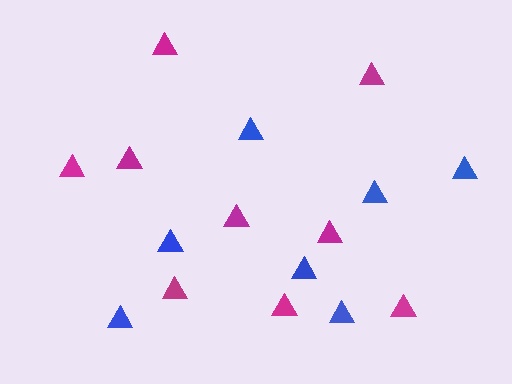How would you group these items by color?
There are 2 groups: one group of blue triangles (7) and one group of magenta triangles (9).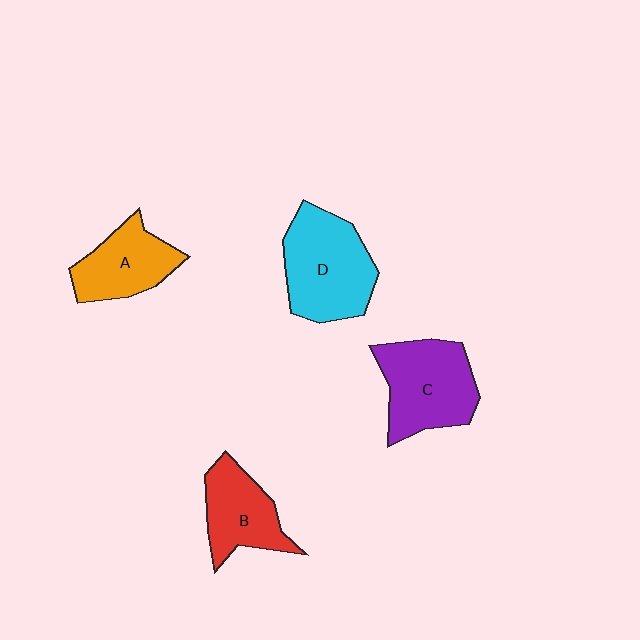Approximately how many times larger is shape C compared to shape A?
Approximately 1.3 times.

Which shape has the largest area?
Shape D (cyan).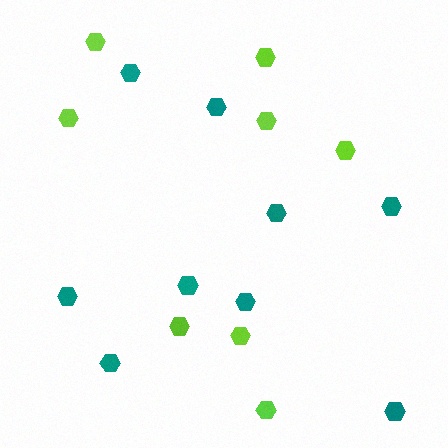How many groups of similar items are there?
There are 2 groups: one group of lime hexagons (8) and one group of teal hexagons (9).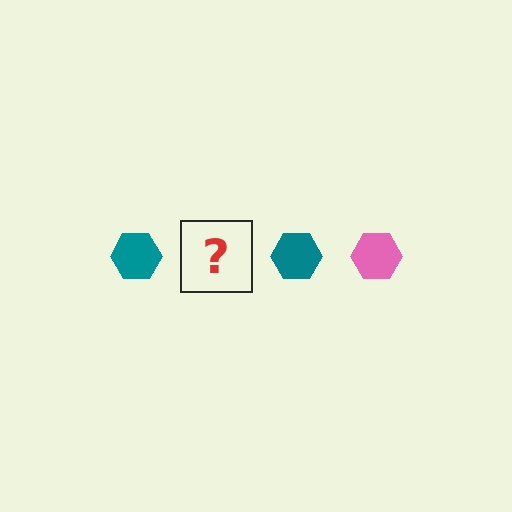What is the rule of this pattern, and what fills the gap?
The rule is that the pattern cycles through teal, pink hexagons. The gap should be filled with a pink hexagon.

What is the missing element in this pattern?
The missing element is a pink hexagon.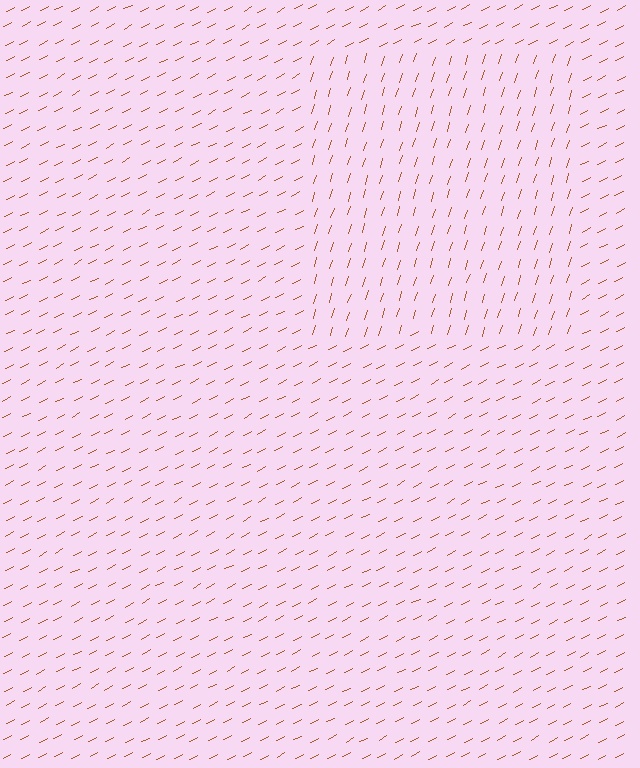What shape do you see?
I see a rectangle.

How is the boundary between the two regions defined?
The boundary is defined purely by a change in line orientation (approximately 45 degrees difference). All lines are the same color and thickness.